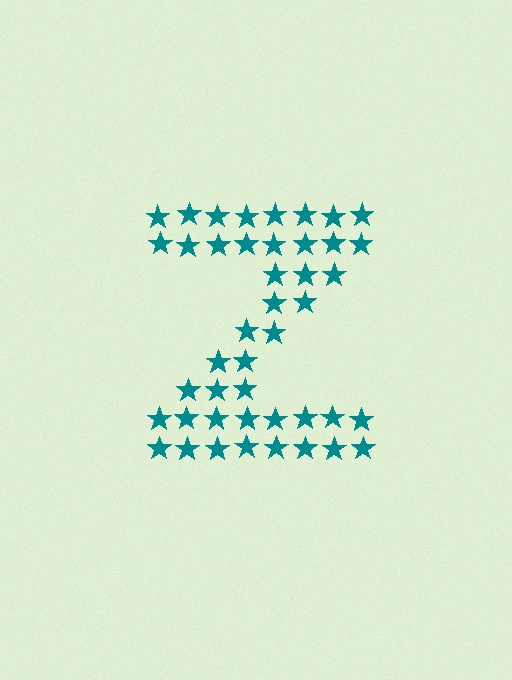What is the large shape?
The large shape is the letter Z.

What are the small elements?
The small elements are stars.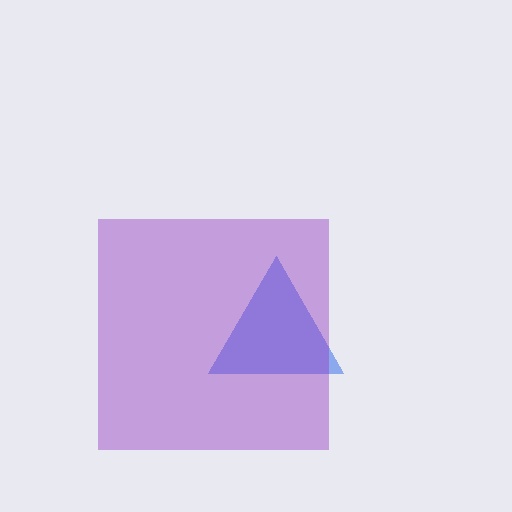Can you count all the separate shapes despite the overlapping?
Yes, there are 2 separate shapes.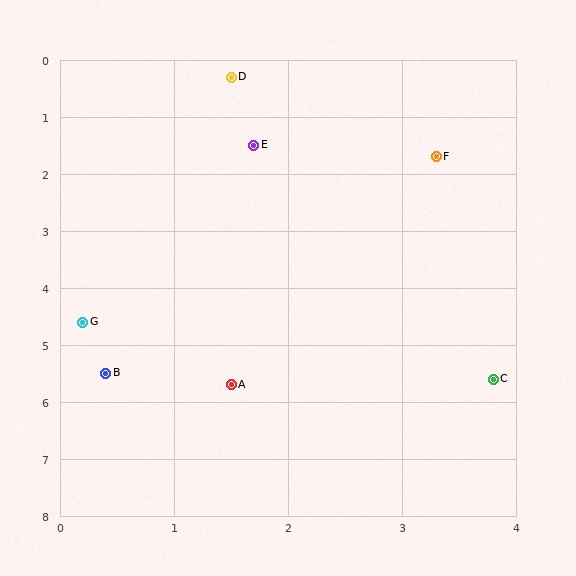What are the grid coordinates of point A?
Point A is at approximately (1.5, 5.7).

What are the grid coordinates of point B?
Point B is at approximately (0.4, 5.5).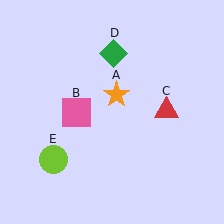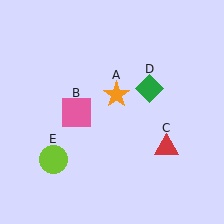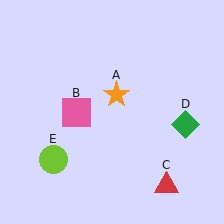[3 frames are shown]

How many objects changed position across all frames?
2 objects changed position: red triangle (object C), green diamond (object D).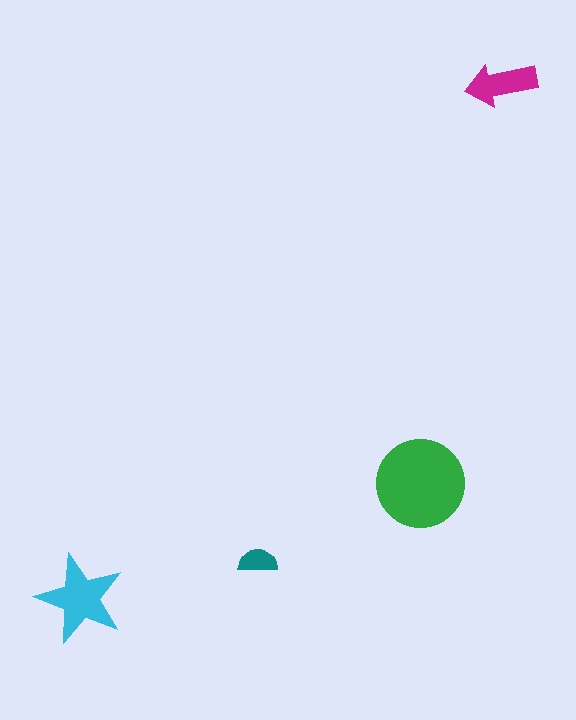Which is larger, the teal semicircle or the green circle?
The green circle.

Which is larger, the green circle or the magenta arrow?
The green circle.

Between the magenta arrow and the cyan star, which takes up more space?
The cyan star.